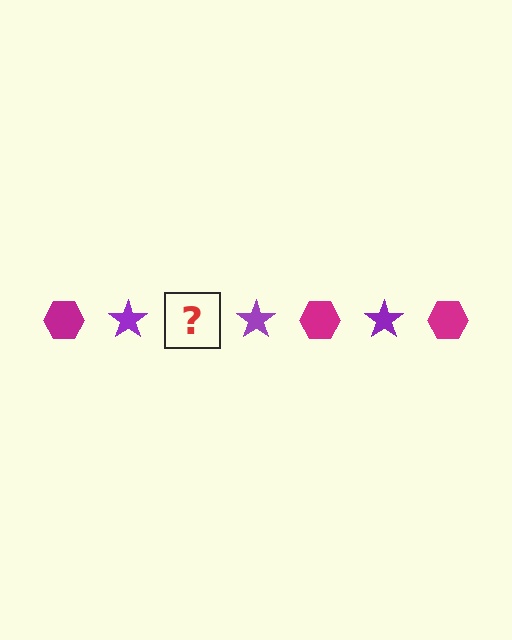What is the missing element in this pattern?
The missing element is a magenta hexagon.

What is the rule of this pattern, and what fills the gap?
The rule is that the pattern alternates between magenta hexagon and purple star. The gap should be filled with a magenta hexagon.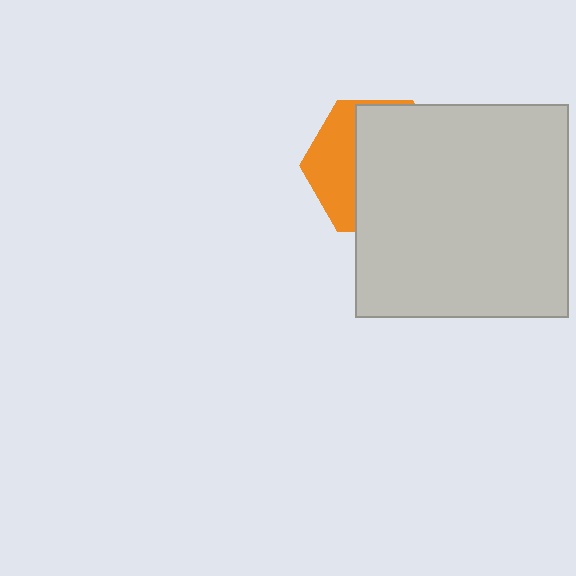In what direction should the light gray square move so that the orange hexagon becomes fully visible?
The light gray square should move right. That is the shortest direction to clear the overlap and leave the orange hexagon fully visible.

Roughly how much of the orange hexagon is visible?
A small part of it is visible (roughly 34%).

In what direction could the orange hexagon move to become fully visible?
The orange hexagon could move left. That would shift it out from behind the light gray square entirely.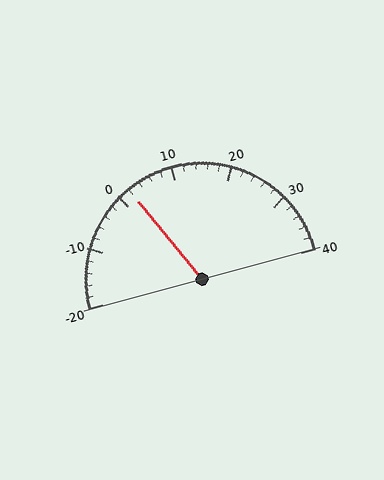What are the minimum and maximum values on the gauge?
The gauge ranges from -20 to 40.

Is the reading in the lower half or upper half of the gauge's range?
The reading is in the lower half of the range (-20 to 40).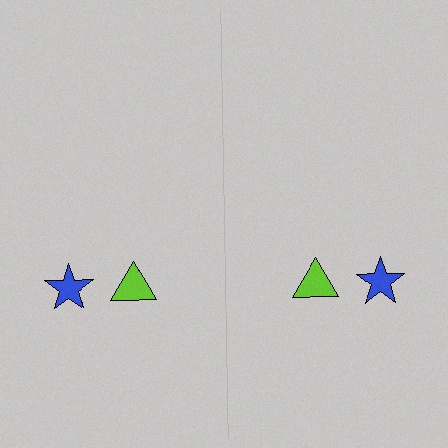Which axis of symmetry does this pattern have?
The pattern has a vertical axis of symmetry running through the center of the image.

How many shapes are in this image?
There are 4 shapes in this image.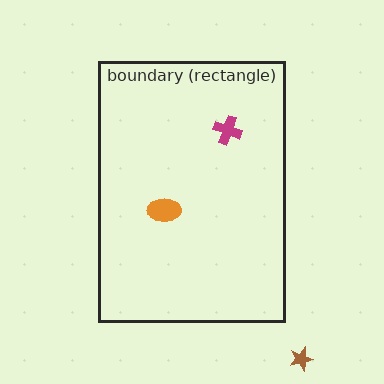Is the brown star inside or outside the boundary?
Outside.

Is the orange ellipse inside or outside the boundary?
Inside.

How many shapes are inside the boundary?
2 inside, 1 outside.